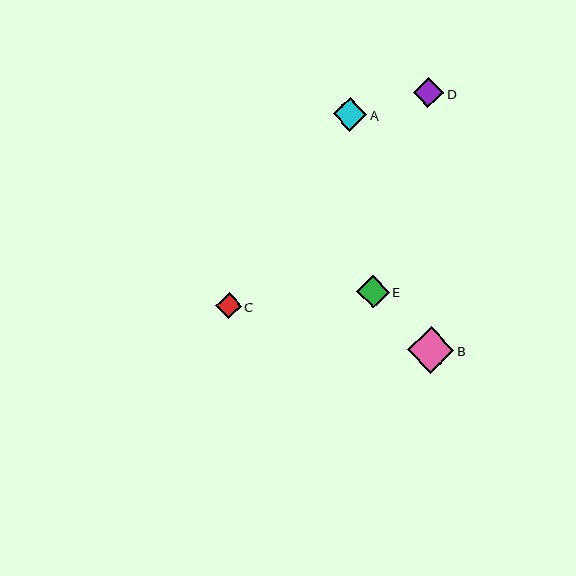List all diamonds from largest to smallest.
From largest to smallest: B, A, E, D, C.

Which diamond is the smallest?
Diamond C is the smallest with a size of approximately 26 pixels.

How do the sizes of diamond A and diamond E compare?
Diamond A and diamond E are approximately the same size.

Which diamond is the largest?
Diamond B is the largest with a size of approximately 46 pixels.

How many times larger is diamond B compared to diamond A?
Diamond B is approximately 1.4 times the size of diamond A.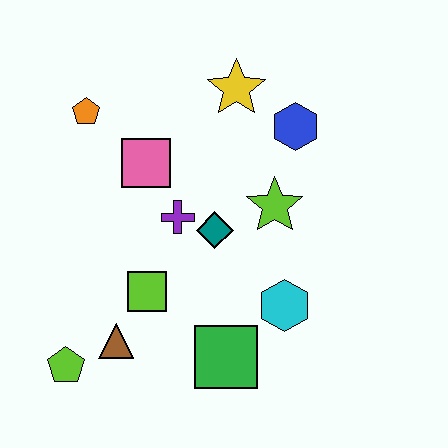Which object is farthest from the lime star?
The lime pentagon is farthest from the lime star.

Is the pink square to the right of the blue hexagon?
No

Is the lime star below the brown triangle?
No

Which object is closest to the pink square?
The purple cross is closest to the pink square.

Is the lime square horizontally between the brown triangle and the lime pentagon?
No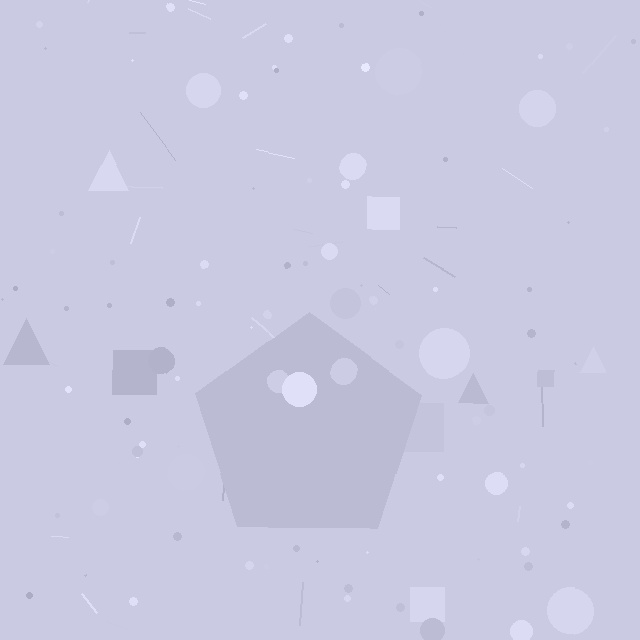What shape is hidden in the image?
A pentagon is hidden in the image.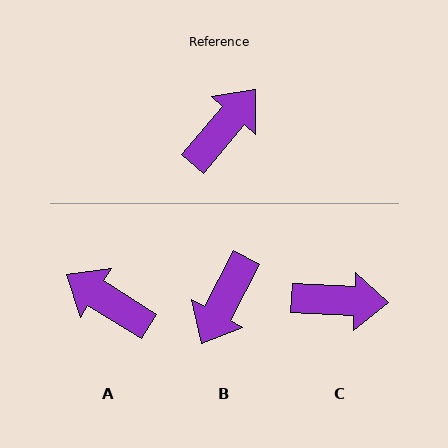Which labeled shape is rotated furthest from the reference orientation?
B, about 168 degrees away.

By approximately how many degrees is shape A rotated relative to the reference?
Approximately 98 degrees counter-clockwise.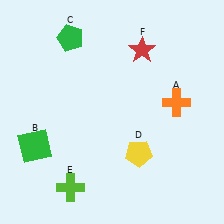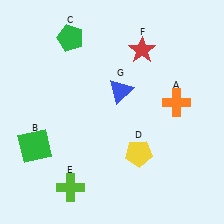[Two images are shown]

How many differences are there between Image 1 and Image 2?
There is 1 difference between the two images.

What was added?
A blue triangle (G) was added in Image 2.